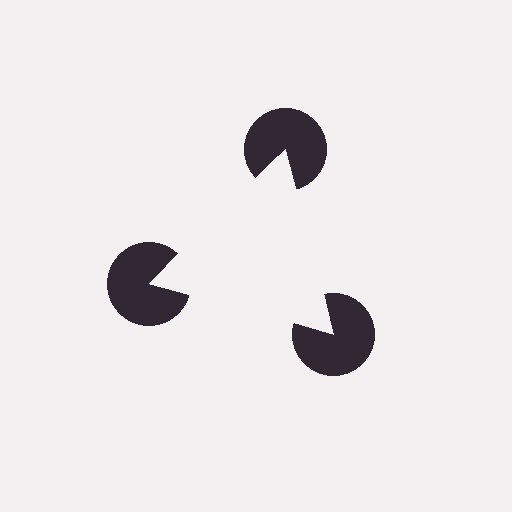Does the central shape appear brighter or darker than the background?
It typically appears slightly brighter than the background, even though no actual brightness change is drawn.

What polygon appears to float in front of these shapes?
An illusory triangle — its edges are inferred from the aligned wedge cuts in the pac-man discs, not physically drawn.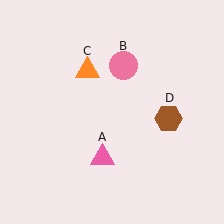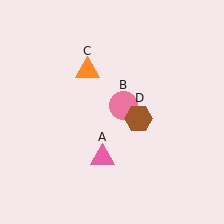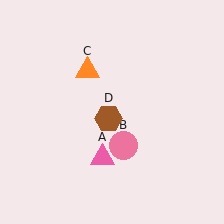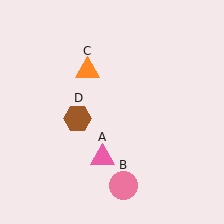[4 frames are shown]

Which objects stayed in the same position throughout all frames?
Pink triangle (object A) and orange triangle (object C) remained stationary.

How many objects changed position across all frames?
2 objects changed position: pink circle (object B), brown hexagon (object D).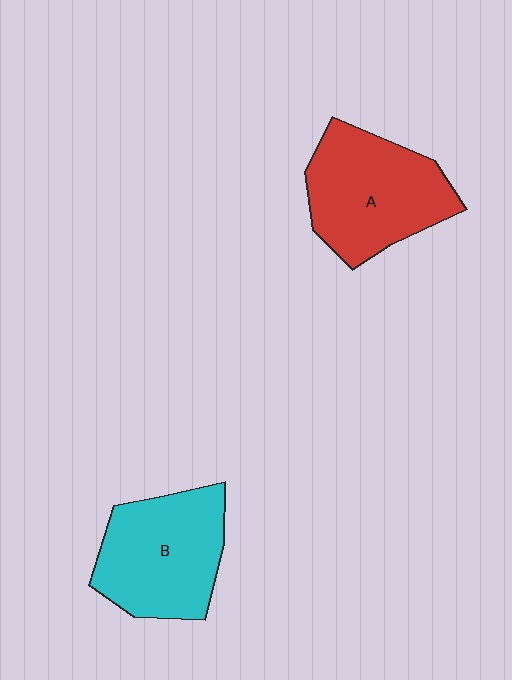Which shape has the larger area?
Shape A (red).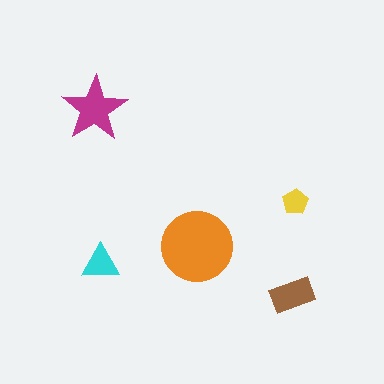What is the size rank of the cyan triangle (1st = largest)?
4th.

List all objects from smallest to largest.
The yellow pentagon, the cyan triangle, the brown rectangle, the magenta star, the orange circle.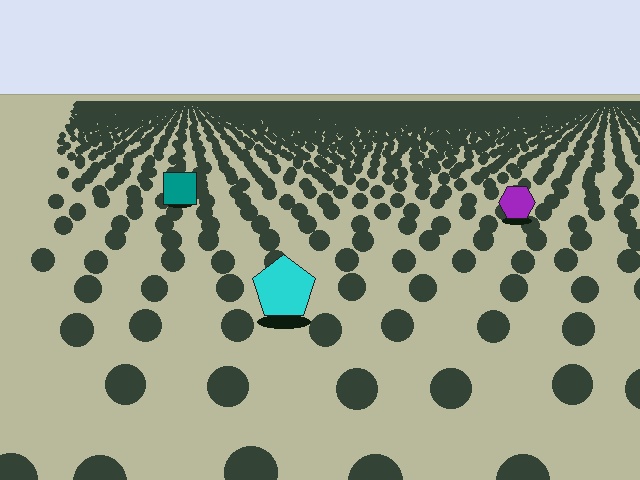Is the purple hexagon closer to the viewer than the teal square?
Yes. The purple hexagon is closer — you can tell from the texture gradient: the ground texture is coarser near it.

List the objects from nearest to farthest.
From nearest to farthest: the cyan pentagon, the purple hexagon, the teal square.